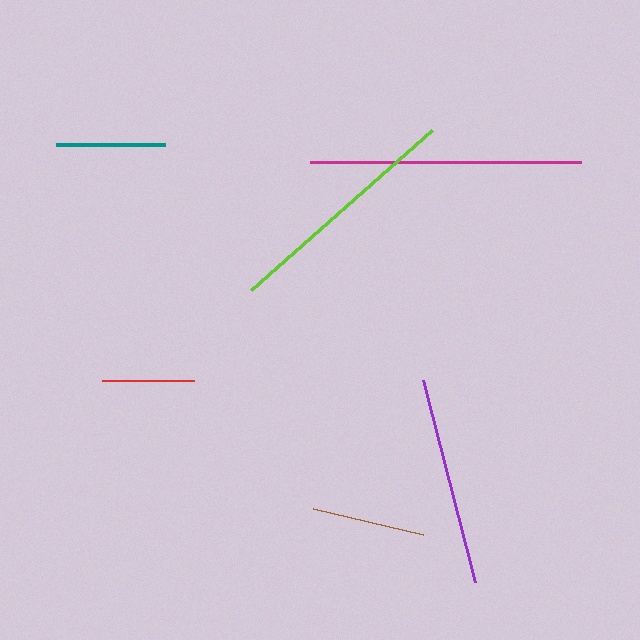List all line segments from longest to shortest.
From longest to shortest: magenta, lime, purple, brown, teal, red.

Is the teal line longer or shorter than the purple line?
The purple line is longer than the teal line.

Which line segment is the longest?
The magenta line is the longest at approximately 271 pixels.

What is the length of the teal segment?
The teal segment is approximately 109 pixels long.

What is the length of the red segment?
The red segment is approximately 92 pixels long.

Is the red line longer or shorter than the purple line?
The purple line is longer than the red line.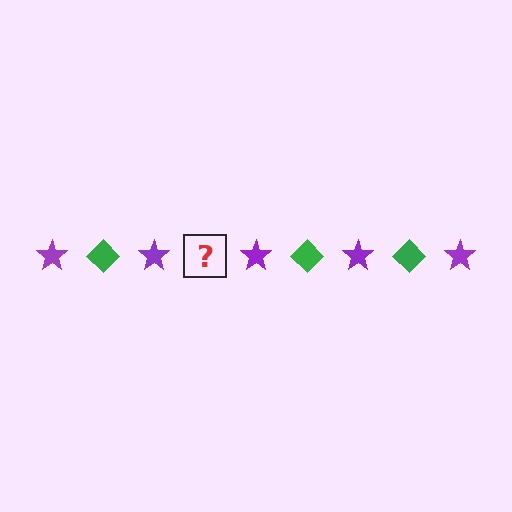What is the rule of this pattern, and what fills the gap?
The rule is that the pattern alternates between purple star and green diamond. The gap should be filled with a green diamond.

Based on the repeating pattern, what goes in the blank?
The blank should be a green diamond.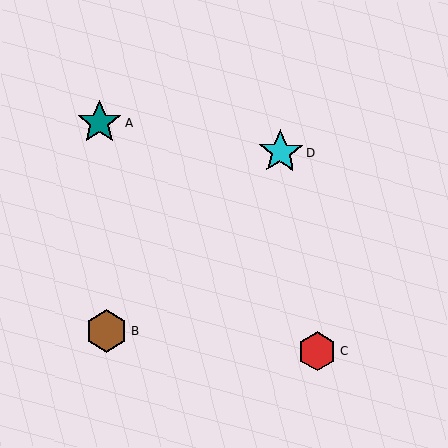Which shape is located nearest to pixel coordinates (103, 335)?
The brown hexagon (labeled B) at (107, 331) is nearest to that location.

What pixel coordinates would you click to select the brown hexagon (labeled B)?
Click at (107, 331) to select the brown hexagon B.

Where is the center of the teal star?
The center of the teal star is at (99, 123).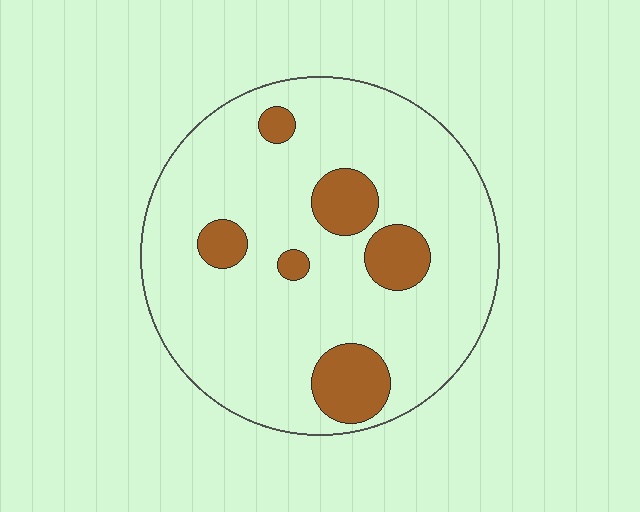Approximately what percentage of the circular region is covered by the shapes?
Approximately 15%.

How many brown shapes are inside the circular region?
6.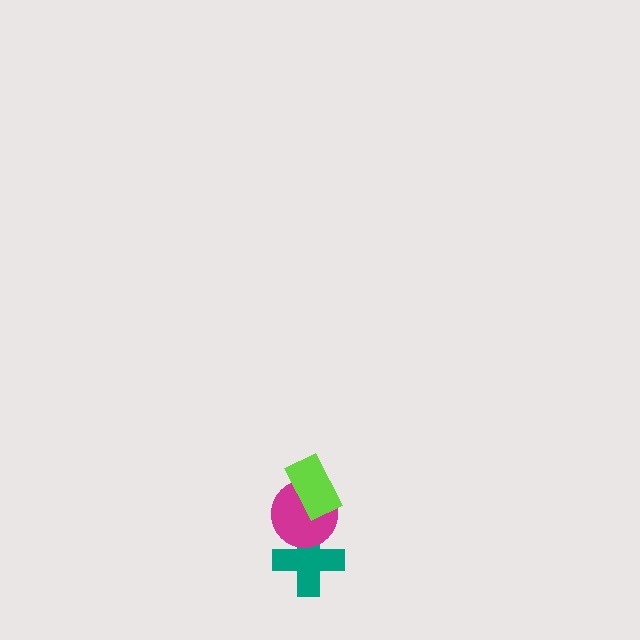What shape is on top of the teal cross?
The magenta circle is on top of the teal cross.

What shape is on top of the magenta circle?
The lime rectangle is on top of the magenta circle.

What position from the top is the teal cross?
The teal cross is 3rd from the top.